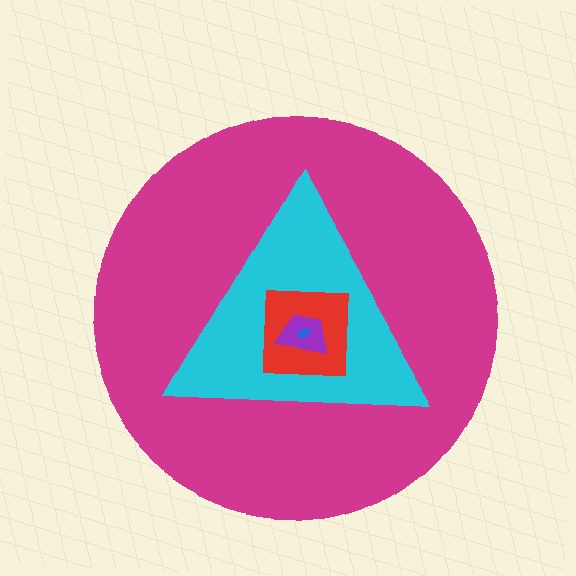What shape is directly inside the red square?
The purple trapezoid.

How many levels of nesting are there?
5.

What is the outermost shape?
The magenta circle.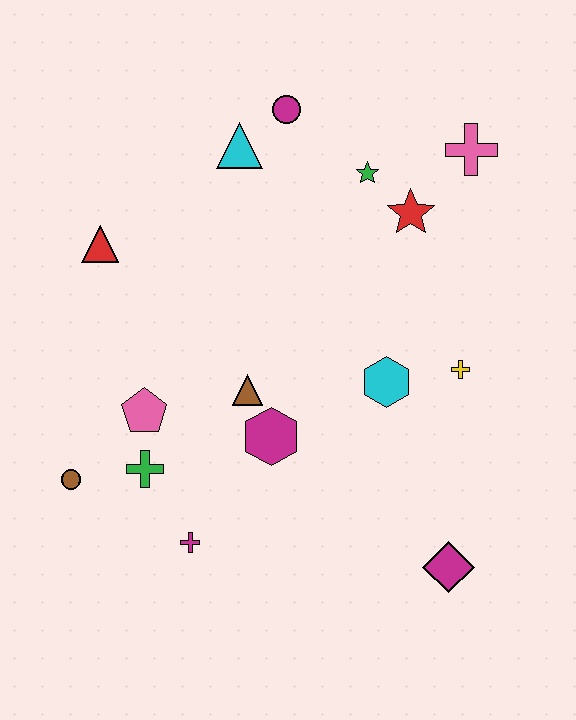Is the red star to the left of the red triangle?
No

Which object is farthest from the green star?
The brown circle is farthest from the green star.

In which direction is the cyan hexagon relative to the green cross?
The cyan hexagon is to the right of the green cross.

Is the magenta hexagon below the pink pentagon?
Yes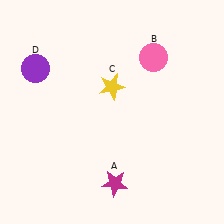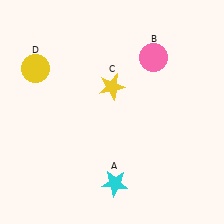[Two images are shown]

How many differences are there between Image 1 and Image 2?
There are 2 differences between the two images.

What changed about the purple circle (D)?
In Image 1, D is purple. In Image 2, it changed to yellow.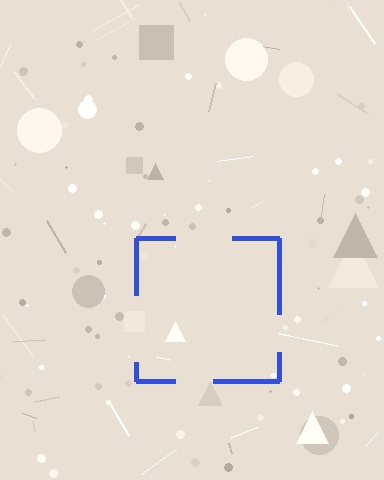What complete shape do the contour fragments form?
The contour fragments form a square.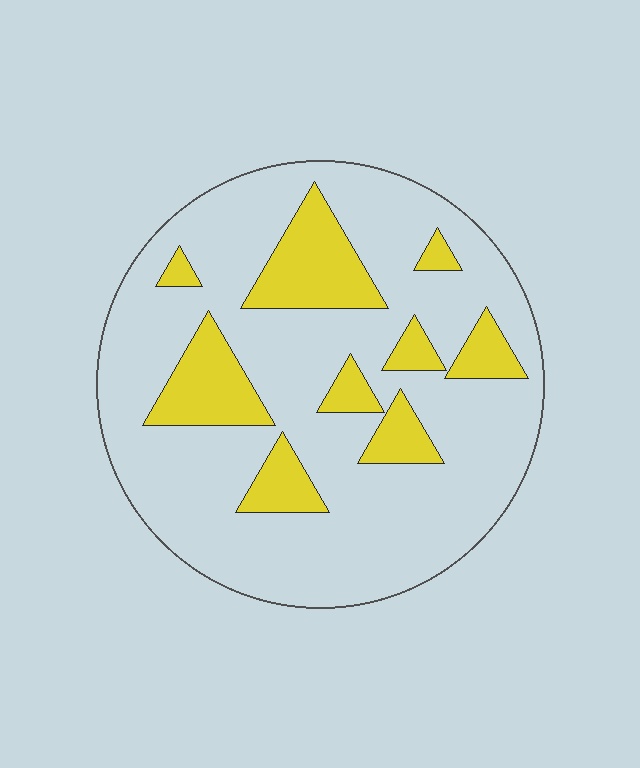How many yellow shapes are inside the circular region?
9.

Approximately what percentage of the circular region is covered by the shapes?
Approximately 20%.